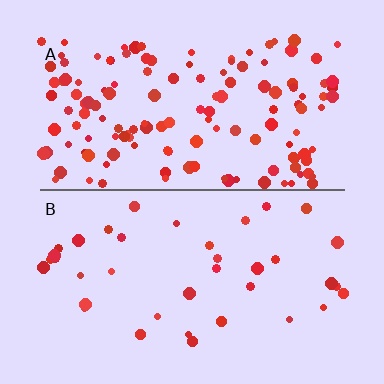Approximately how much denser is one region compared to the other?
Approximately 3.6× — region A over region B.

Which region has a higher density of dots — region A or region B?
A (the top).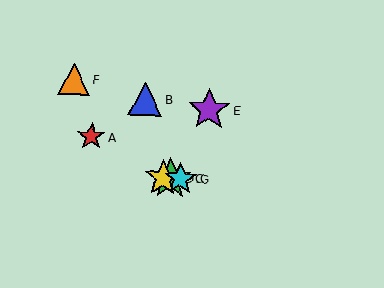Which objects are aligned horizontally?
Objects C, D, G are aligned horizontally.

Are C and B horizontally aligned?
No, C is at y≈178 and B is at y≈99.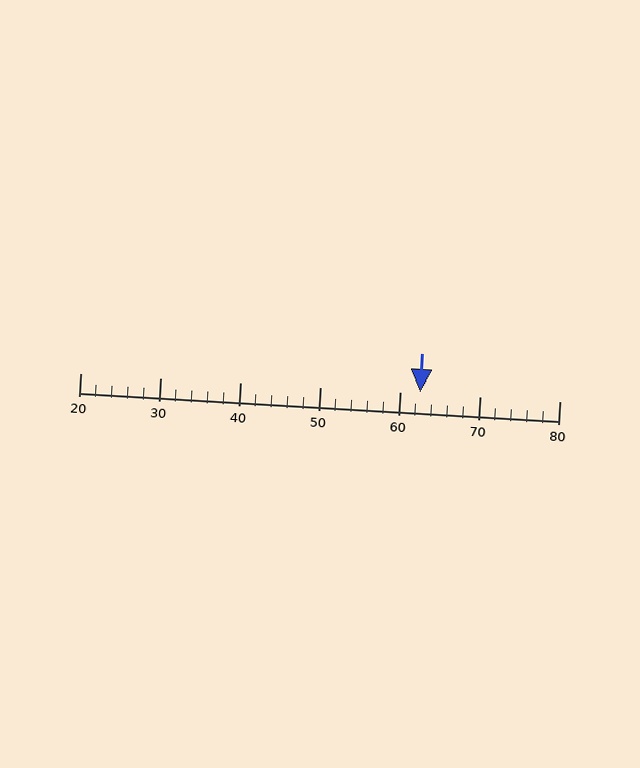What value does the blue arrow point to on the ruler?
The blue arrow points to approximately 62.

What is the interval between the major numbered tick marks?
The major tick marks are spaced 10 units apart.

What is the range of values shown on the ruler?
The ruler shows values from 20 to 80.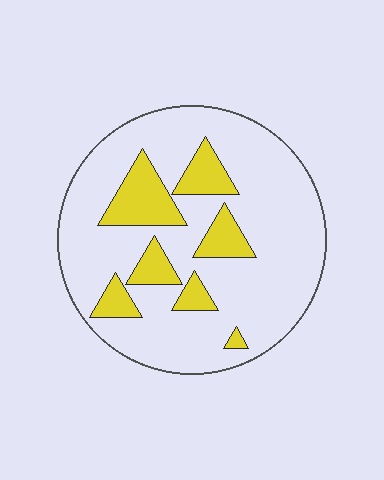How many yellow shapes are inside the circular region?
7.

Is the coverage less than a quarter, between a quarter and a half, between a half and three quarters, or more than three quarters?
Less than a quarter.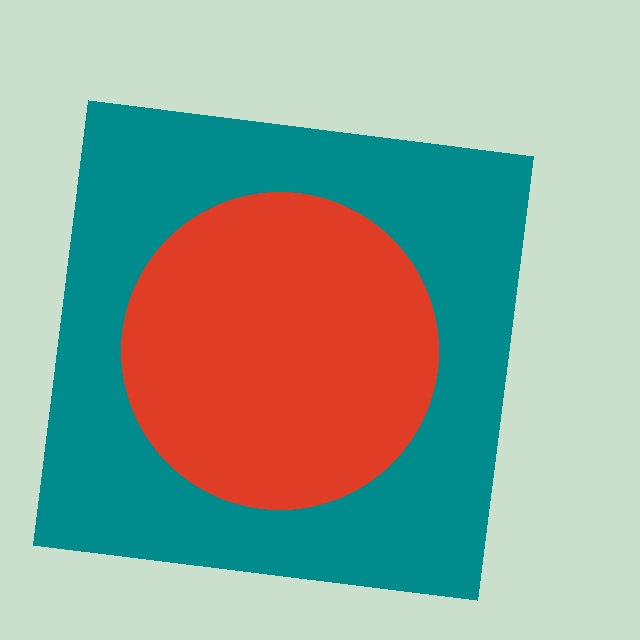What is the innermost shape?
The red circle.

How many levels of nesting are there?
2.